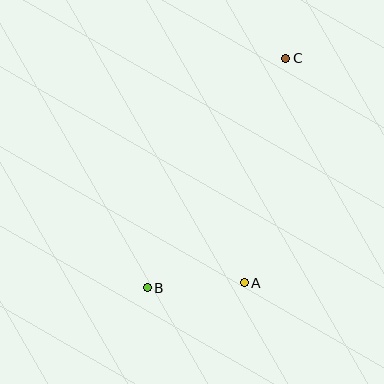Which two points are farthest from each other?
Points B and C are farthest from each other.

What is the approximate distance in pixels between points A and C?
The distance between A and C is approximately 228 pixels.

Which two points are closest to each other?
Points A and B are closest to each other.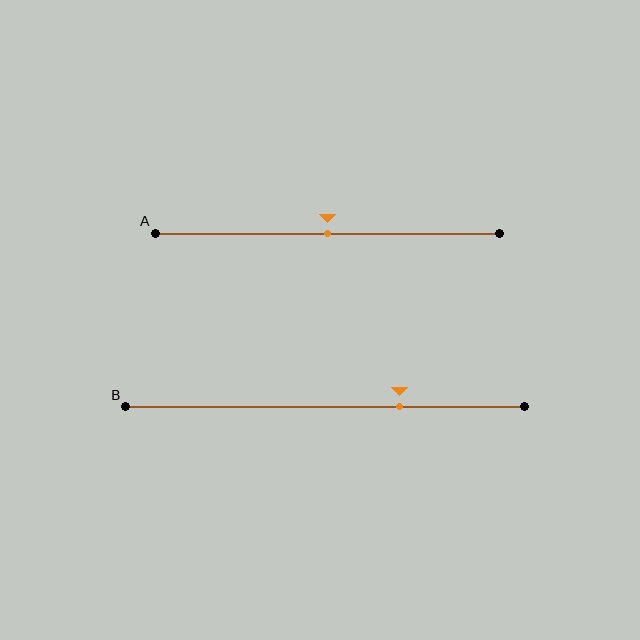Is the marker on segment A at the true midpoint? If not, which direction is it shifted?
Yes, the marker on segment A is at the true midpoint.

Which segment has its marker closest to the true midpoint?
Segment A has its marker closest to the true midpoint.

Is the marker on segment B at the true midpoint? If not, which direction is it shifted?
No, the marker on segment B is shifted to the right by about 19% of the segment length.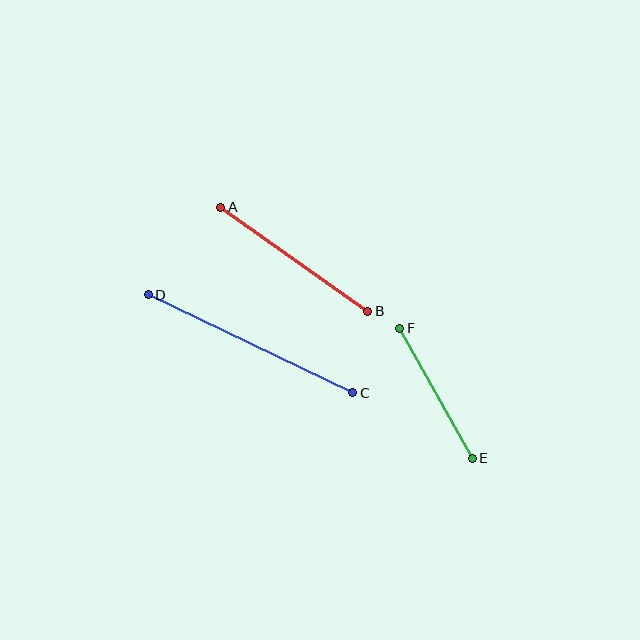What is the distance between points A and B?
The distance is approximately 180 pixels.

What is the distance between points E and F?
The distance is approximately 149 pixels.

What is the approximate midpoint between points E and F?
The midpoint is at approximately (436, 393) pixels.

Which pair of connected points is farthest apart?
Points C and D are farthest apart.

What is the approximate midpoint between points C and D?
The midpoint is at approximately (250, 344) pixels.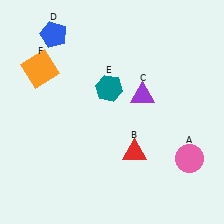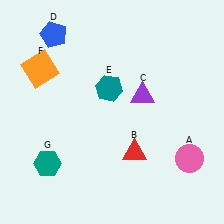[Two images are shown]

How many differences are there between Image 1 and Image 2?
There is 1 difference between the two images.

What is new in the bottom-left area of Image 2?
A teal hexagon (G) was added in the bottom-left area of Image 2.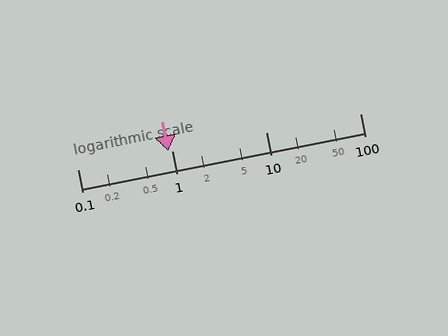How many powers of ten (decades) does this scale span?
The scale spans 3 decades, from 0.1 to 100.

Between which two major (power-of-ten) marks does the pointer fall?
The pointer is between 0.1 and 1.